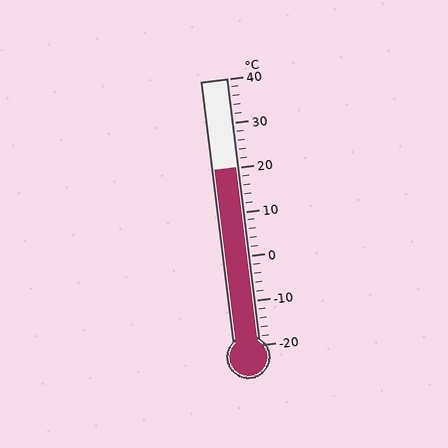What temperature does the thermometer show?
The thermometer shows approximately 20°C.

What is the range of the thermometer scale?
The thermometer scale ranges from -20°C to 40°C.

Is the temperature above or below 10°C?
The temperature is above 10°C.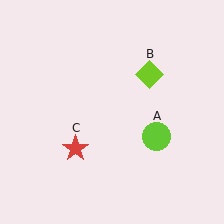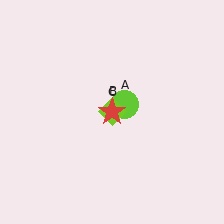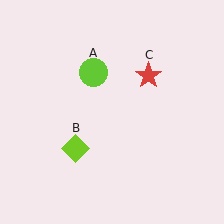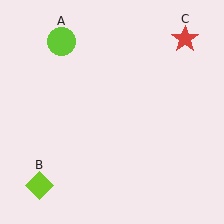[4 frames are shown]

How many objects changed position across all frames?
3 objects changed position: lime circle (object A), lime diamond (object B), red star (object C).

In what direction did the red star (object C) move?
The red star (object C) moved up and to the right.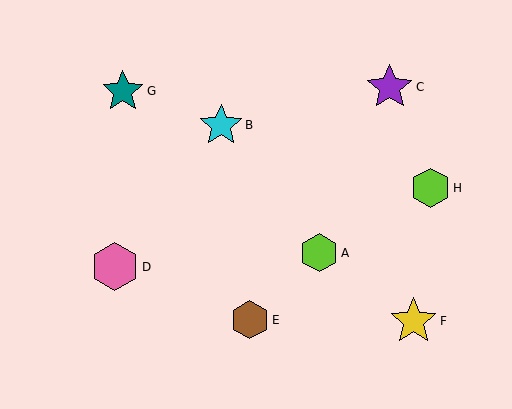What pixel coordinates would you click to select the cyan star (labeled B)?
Click at (221, 125) to select the cyan star B.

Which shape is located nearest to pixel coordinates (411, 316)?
The yellow star (labeled F) at (413, 321) is nearest to that location.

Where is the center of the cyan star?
The center of the cyan star is at (221, 125).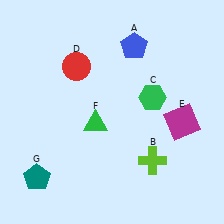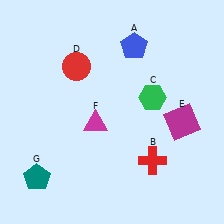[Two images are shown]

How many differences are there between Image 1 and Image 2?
There are 2 differences between the two images.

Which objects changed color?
B changed from lime to red. F changed from green to magenta.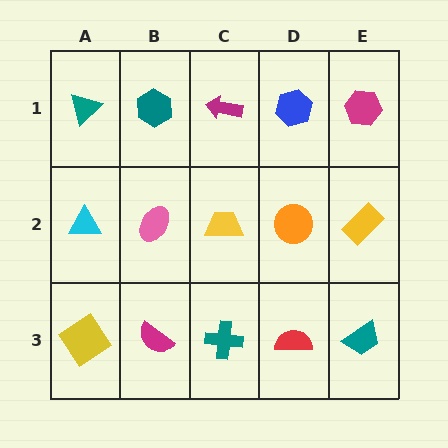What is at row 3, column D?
A red semicircle.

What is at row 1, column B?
A teal hexagon.